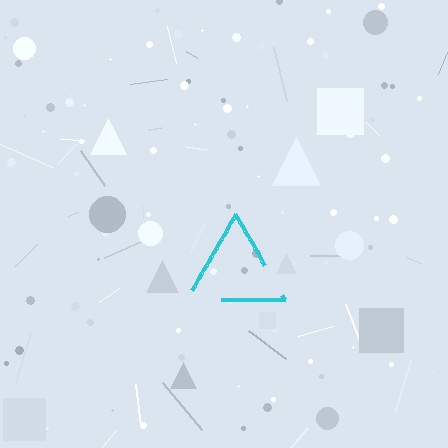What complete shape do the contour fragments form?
The contour fragments form a triangle.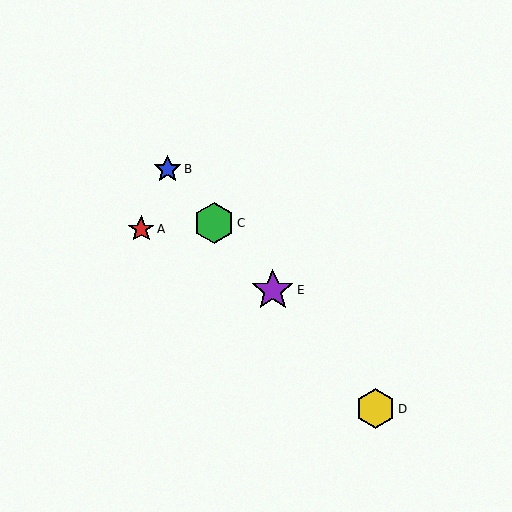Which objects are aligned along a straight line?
Objects B, C, D, E are aligned along a straight line.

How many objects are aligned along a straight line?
4 objects (B, C, D, E) are aligned along a straight line.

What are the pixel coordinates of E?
Object E is at (273, 290).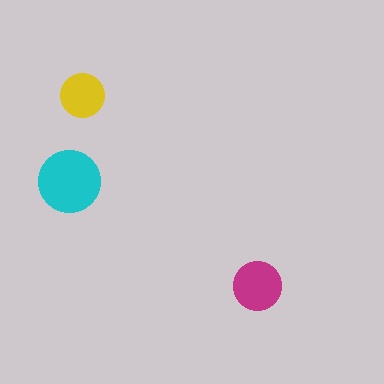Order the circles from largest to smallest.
the cyan one, the magenta one, the yellow one.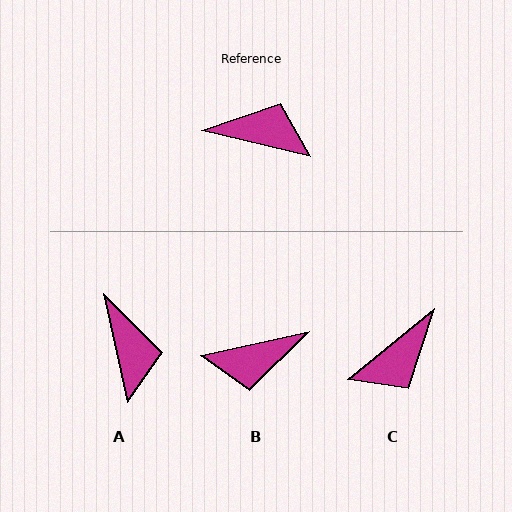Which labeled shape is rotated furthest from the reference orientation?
B, about 155 degrees away.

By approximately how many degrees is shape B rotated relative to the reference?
Approximately 155 degrees clockwise.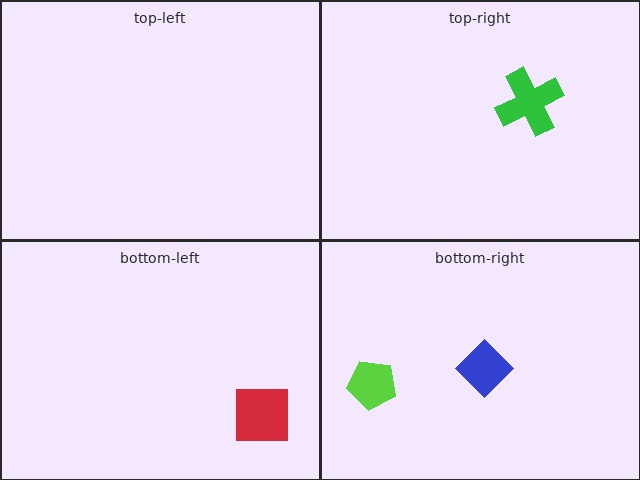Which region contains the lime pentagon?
The bottom-right region.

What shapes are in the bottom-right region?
The lime pentagon, the blue diamond.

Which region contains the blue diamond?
The bottom-right region.